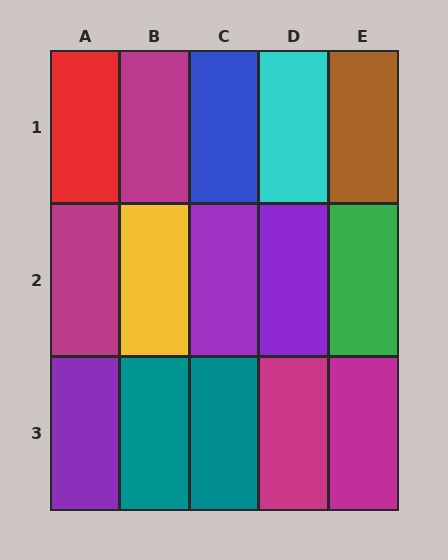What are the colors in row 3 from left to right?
Purple, teal, teal, magenta, magenta.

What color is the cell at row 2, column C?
Purple.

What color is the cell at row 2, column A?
Magenta.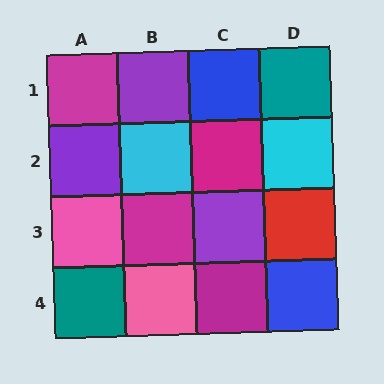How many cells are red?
1 cell is red.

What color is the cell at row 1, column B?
Purple.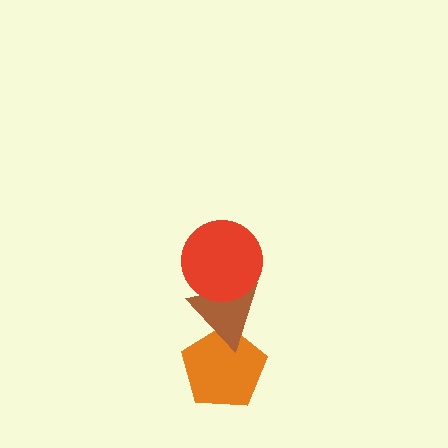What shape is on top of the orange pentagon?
The brown triangle is on top of the orange pentagon.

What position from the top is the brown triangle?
The brown triangle is 2nd from the top.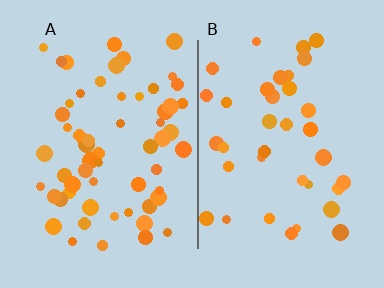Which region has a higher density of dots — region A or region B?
A (the left).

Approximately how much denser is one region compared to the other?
Approximately 1.7× — region A over region B.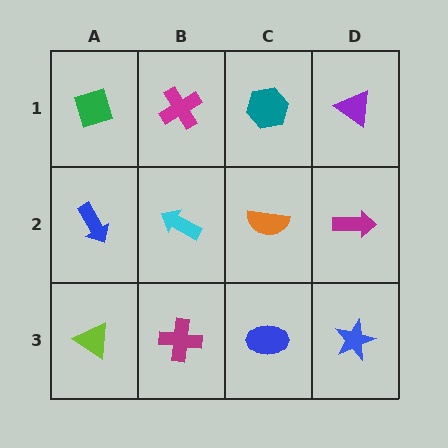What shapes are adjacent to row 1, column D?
A magenta arrow (row 2, column D), a teal hexagon (row 1, column C).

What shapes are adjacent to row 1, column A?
A blue arrow (row 2, column A), a magenta cross (row 1, column B).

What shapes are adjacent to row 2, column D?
A purple triangle (row 1, column D), a blue star (row 3, column D), an orange semicircle (row 2, column C).